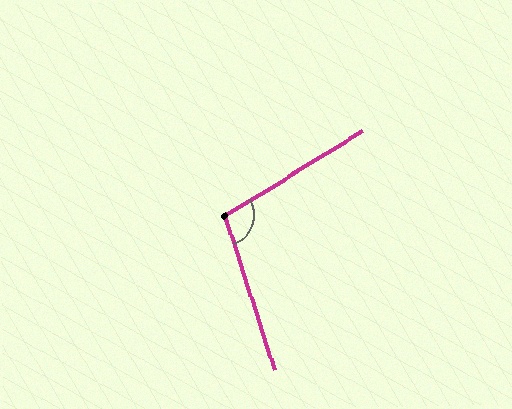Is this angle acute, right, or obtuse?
It is obtuse.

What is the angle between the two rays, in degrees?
Approximately 104 degrees.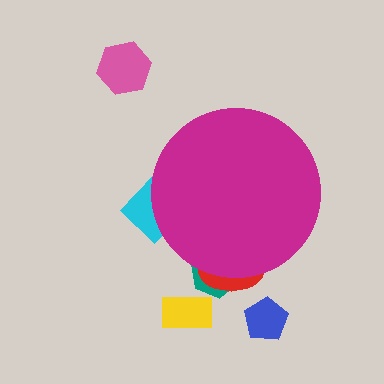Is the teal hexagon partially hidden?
Yes, the teal hexagon is partially hidden behind the magenta circle.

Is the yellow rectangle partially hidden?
No, the yellow rectangle is fully visible.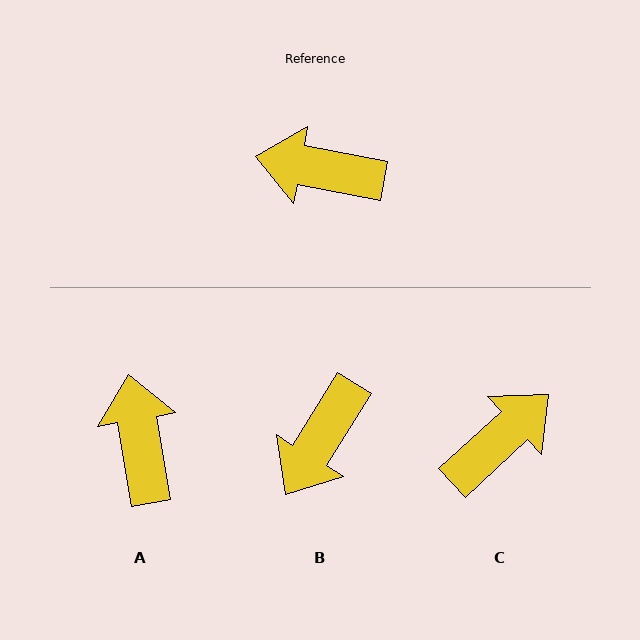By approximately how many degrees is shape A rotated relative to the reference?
Approximately 70 degrees clockwise.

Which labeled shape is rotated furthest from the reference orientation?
C, about 127 degrees away.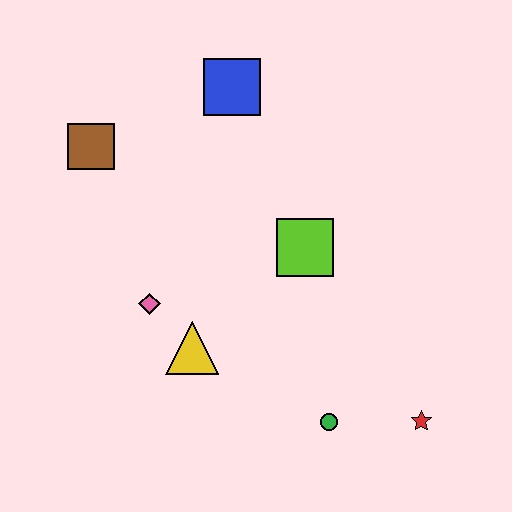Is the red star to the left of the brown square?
No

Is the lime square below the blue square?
Yes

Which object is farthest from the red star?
The brown square is farthest from the red star.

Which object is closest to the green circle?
The red star is closest to the green circle.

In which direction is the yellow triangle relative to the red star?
The yellow triangle is to the left of the red star.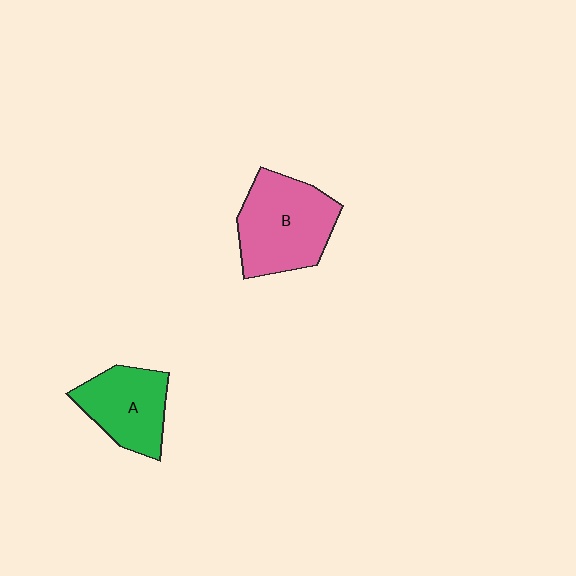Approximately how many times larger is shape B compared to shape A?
Approximately 1.3 times.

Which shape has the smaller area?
Shape A (green).